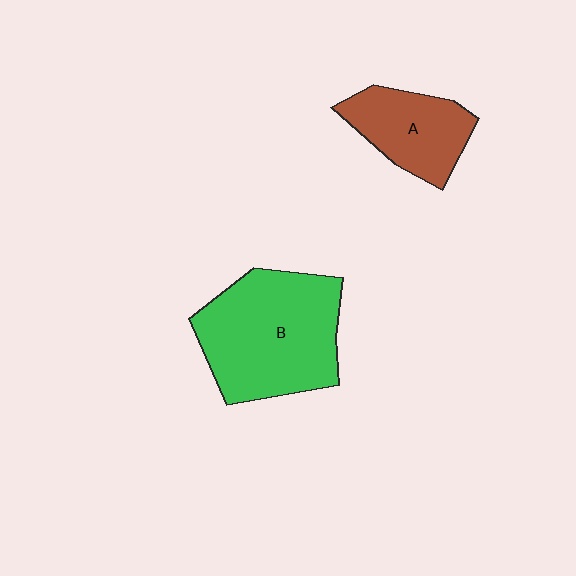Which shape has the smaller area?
Shape A (brown).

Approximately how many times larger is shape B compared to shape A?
Approximately 1.9 times.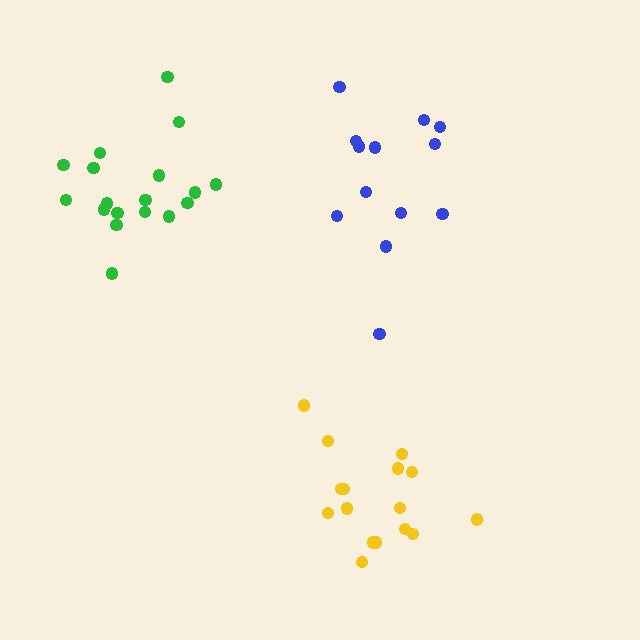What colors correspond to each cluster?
The clusters are colored: green, blue, yellow.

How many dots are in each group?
Group 1: 18 dots, Group 2: 13 dots, Group 3: 16 dots (47 total).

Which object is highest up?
The blue cluster is topmost.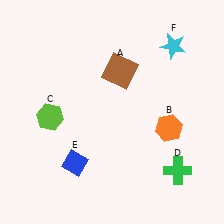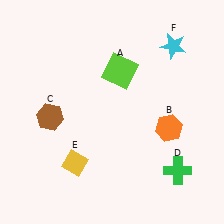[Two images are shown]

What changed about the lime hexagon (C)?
In Image 1, C is lime. In Image 2, it changed to brown.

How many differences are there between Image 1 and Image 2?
There are 3 differences between the two images.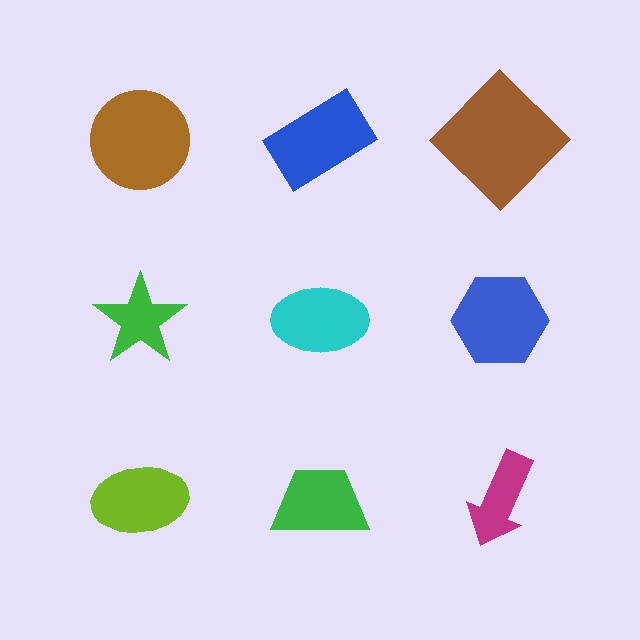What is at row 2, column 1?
A green star.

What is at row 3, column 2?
A green trapezoid.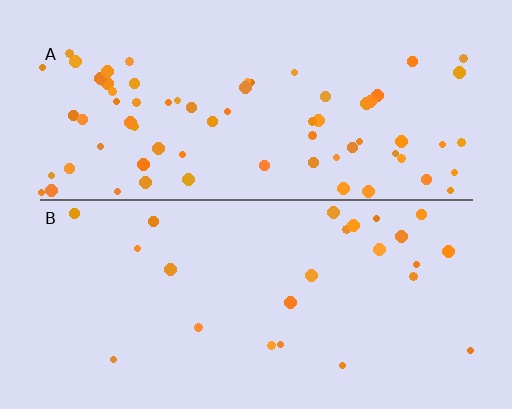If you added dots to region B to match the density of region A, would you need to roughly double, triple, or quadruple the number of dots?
Approximately triple.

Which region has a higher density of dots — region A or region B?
A (the top).